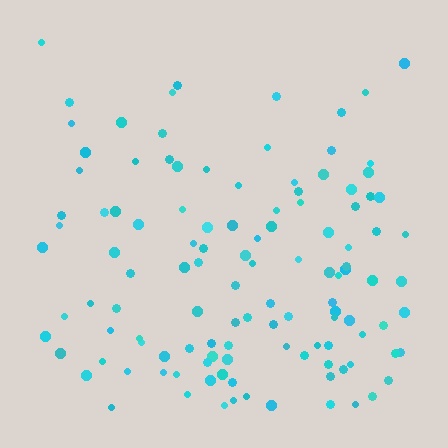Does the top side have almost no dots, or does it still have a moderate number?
Still a moderate number, just noticeably fewer than the bottom.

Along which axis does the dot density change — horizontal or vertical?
Vertical.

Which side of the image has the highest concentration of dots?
The bottom.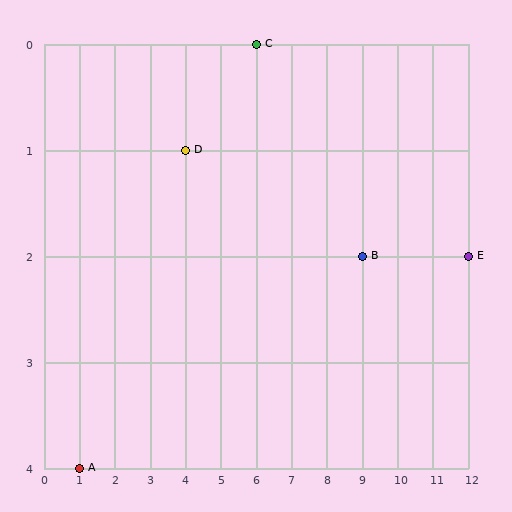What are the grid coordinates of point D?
Point D is at grid coordinates (4, 1).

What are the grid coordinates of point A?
Point A is at grid coordinates (1, 4).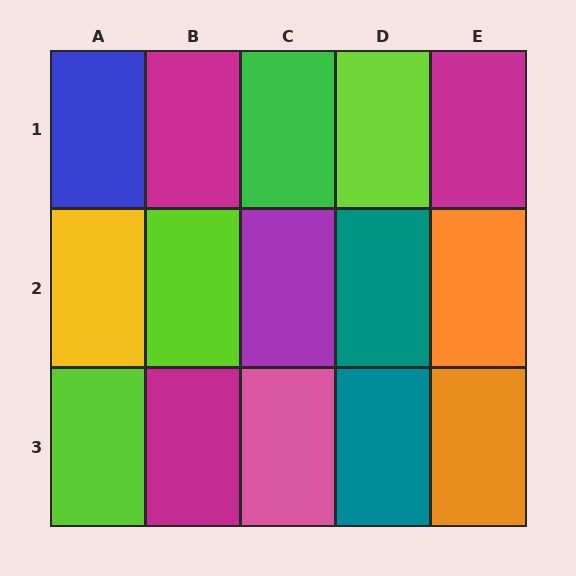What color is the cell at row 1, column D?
Lime.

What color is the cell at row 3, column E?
Orange.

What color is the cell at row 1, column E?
Magenta.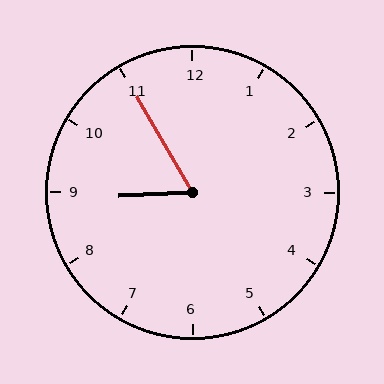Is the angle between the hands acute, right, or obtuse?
It is acute.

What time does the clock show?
8:55.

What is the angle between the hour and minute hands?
Approximately 62 degrees.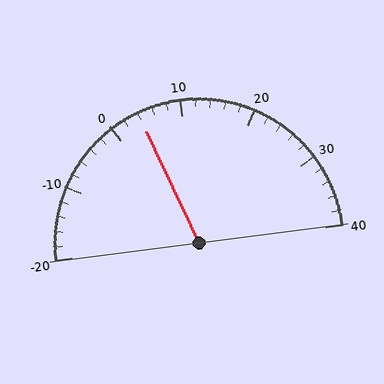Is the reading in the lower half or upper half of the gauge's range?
The reading is in the lower half of the range (-20 to 40).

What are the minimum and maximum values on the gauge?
The gauge ranges from -20 to 40.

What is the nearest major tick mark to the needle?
The nearest major tick mark is 0.